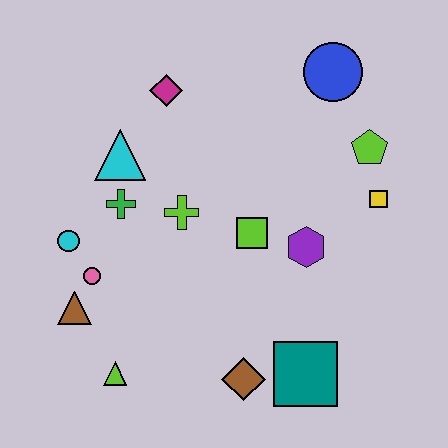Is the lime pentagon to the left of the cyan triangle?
No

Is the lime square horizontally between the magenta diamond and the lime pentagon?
Yes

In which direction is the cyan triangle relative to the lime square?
The cyan triangle is to the left of the lime square.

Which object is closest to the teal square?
The brown diamond is closest to the teal square.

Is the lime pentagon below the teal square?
No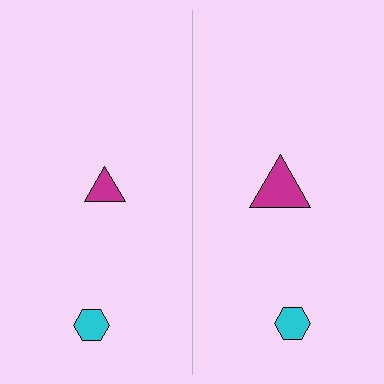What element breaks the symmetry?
The magenta triangle on the right side has a different size than its mirror counterpart.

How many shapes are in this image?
There are 4 shapes in this image.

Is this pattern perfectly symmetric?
No, the pattern is not perfectly symmetric. The magenta triangle on the right side has a different size than its mirror counterpart.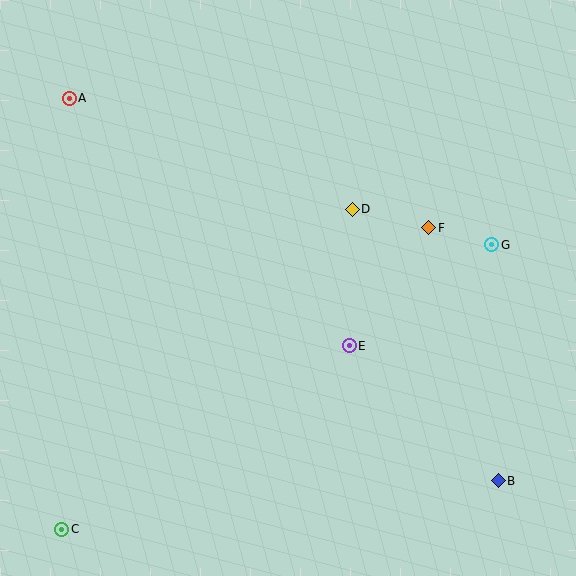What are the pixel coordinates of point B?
Point B is at (498, 481).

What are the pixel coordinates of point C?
Point C is at (62, 529).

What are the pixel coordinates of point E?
Point E is at (349, 346).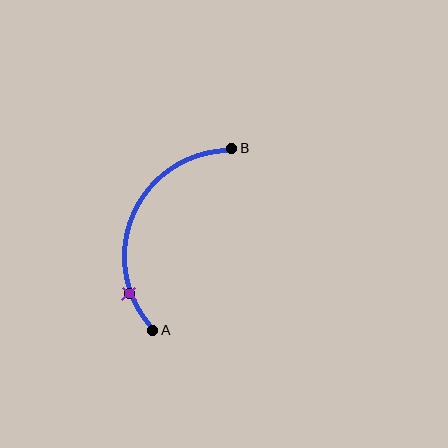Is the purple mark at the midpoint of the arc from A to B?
No. The purple mark lies on the arc but is closer to endpoint A. The arc midpoint would be at the point on the curve equidistant along the arc from both A and B.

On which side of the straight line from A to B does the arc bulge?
The arc bulges to the left of the straight line connecting A and B.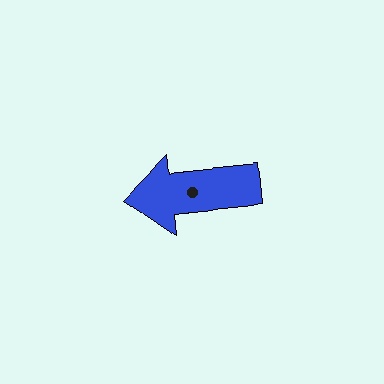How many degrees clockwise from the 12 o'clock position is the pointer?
Approximately 264 degrees.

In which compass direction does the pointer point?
West.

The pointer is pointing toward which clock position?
Roughly 9 o'clock.